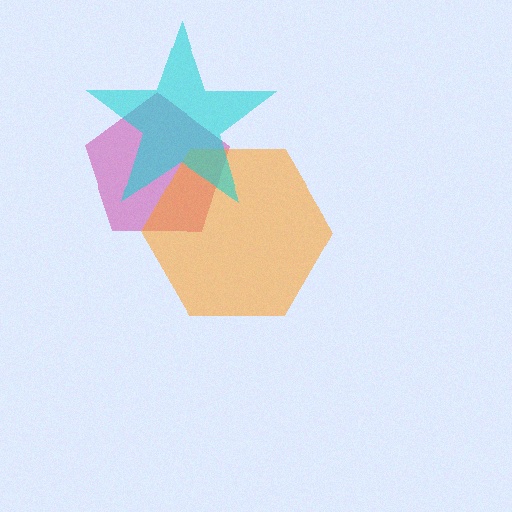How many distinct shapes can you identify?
There are 3 distinct shapes: a magenta pentagon, an orange hexagon, a cyan star.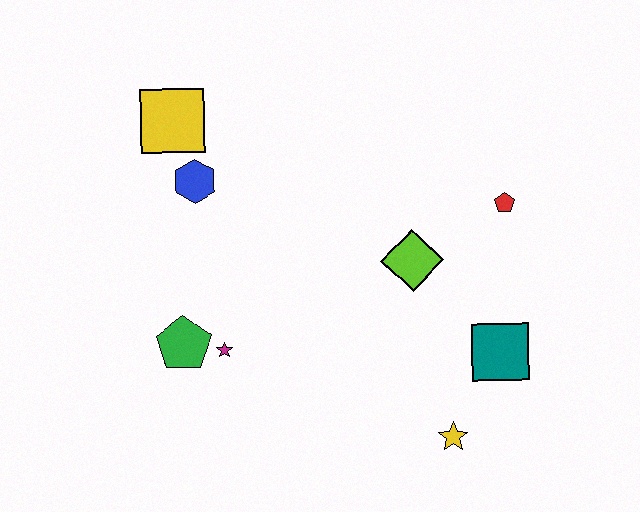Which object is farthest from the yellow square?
The yellow star is farthest from the yellow square.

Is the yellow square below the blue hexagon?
No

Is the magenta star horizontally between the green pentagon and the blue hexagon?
No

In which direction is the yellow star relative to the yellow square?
The yellow star is below the yellow square.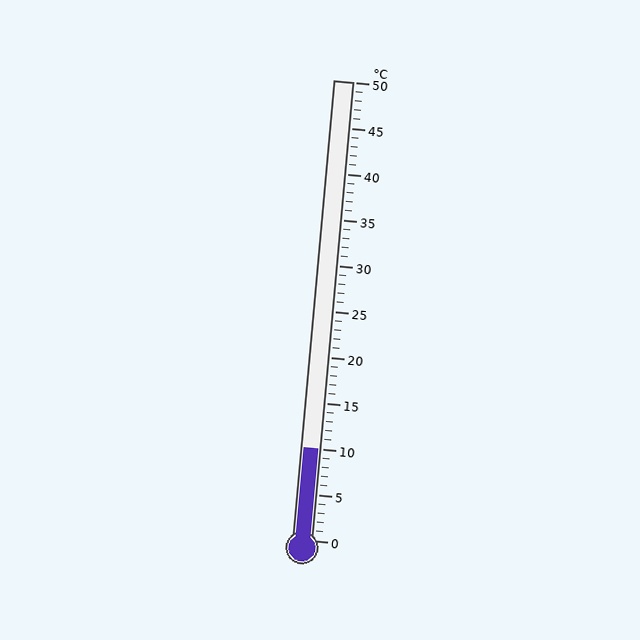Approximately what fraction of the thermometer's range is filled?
The thermometer is filled to approximately 20% of its range.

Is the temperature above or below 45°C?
The temperature is below 45°C.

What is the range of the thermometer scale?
The thermometer scale ranges from 0°C to 50°C.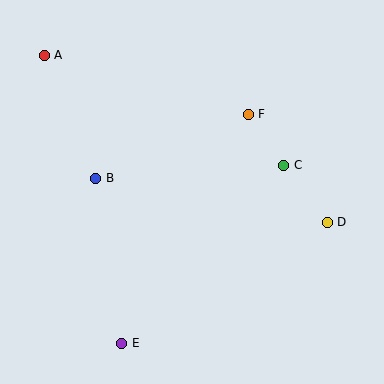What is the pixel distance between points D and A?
The distance between D and A is 329 pixels.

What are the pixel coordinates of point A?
Point A is at (44, 55).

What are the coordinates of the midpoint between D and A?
The midpoint between D and A is at (186, 139).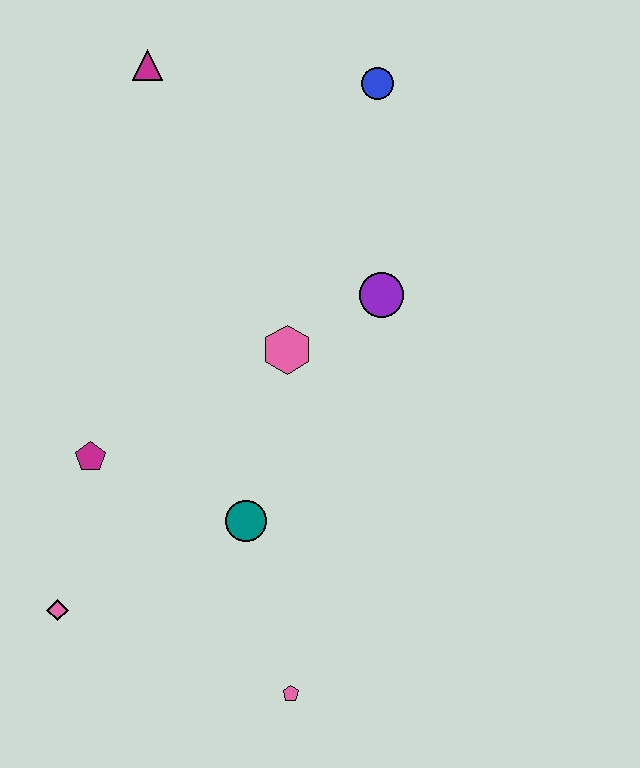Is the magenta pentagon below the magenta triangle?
Yes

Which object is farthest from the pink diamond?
The blue circle is farthest from the pink diamond.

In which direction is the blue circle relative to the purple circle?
The blue circle is above the purple circle.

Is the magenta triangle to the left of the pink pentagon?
Yes